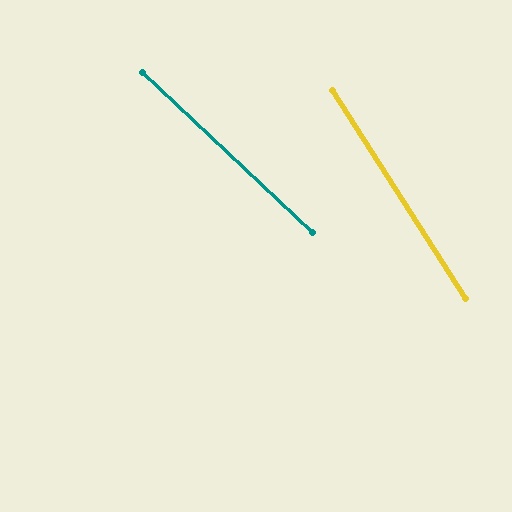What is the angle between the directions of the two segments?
Approximately 14 degrees.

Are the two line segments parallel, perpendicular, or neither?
Neither parallel nor perpendicular — they differ by about 14°.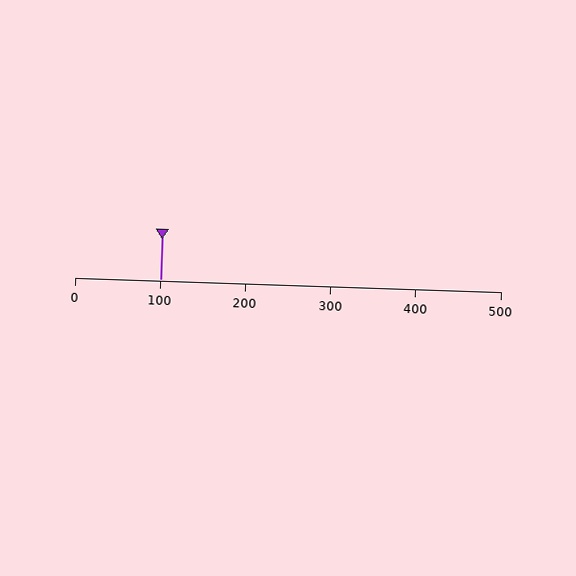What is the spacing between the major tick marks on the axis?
The major ticks are spaced 100 apart.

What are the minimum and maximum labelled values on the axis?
The axis runs from 0 to 500.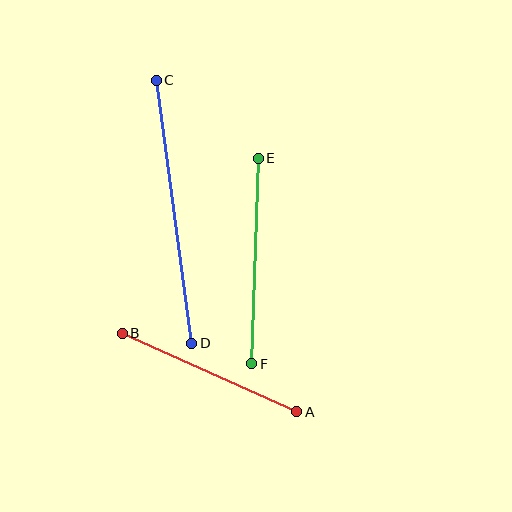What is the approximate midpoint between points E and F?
The midpoint is at approximately (255, 261) pixels.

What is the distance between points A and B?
The distance is approximately 191 pixels.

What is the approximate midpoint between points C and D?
The midpoint is at approximately (174, 212) pixels.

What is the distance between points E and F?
The distance is approximately 206 pixels.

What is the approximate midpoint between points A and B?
The midpoint is at approximately (210, 373) pixels.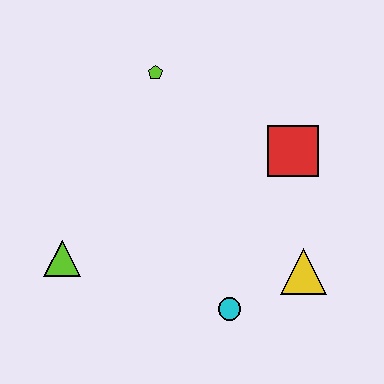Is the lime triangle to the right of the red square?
No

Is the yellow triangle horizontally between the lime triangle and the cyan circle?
No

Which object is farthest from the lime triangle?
The red square is farthest from the lime triangle.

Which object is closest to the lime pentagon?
The red square is closest to the lime pentagon.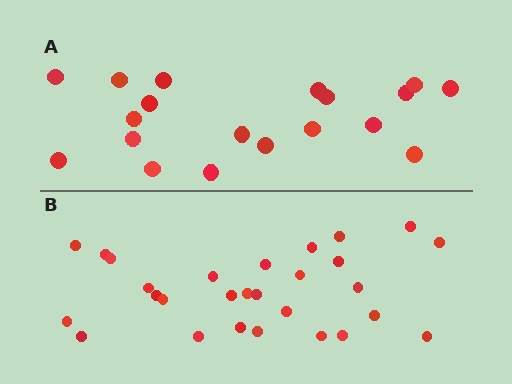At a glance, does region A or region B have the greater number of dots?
Region B (the bottom region) has more dots.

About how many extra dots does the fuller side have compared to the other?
Region B has roughly 8 or so more dots than region A.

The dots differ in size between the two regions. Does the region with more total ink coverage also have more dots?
No. Region A has more total ink coverage because its dots are larger, but region B actually contains more individual dots. Total area can be misleading — the number of items is what matters here.